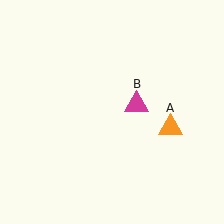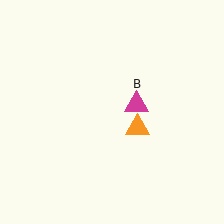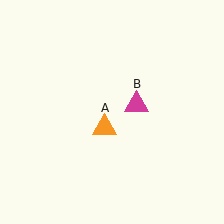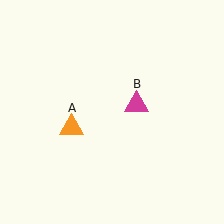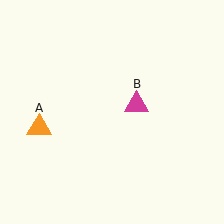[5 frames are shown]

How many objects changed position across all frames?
1 object changed position: orange triangle (object A).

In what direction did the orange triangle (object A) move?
The orange triangle (object A) moved left.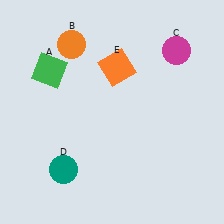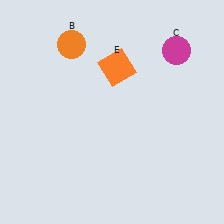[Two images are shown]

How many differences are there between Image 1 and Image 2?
There are 2 differences between the two images.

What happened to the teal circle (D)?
The teal circle (D) was removed in Image 2. It was in the bottom-left area of Image 1.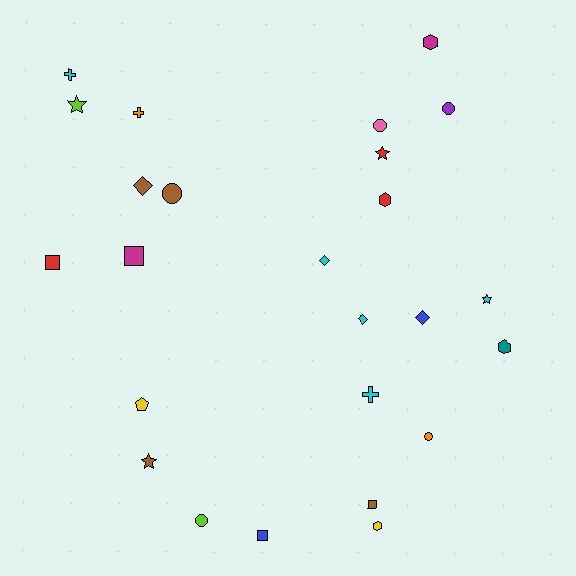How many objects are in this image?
There are 25 objects.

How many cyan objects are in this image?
There are 5 cyan objects.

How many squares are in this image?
There are 4 squares.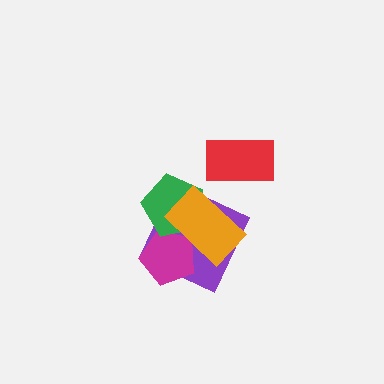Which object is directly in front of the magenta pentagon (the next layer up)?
The green pentagon is directly in front of the magenta pentagon.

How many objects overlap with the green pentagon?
3 objects overlap with the green pentagon.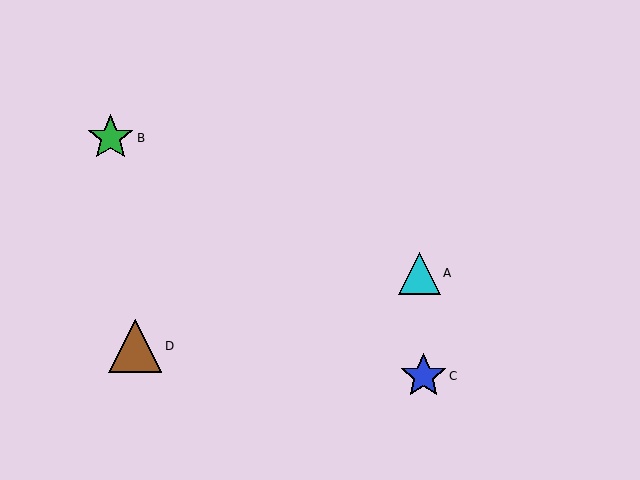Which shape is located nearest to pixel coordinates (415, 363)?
The blue star (labeled C) at (423, 376) is nearest to that location.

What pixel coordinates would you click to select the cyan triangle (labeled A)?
Click at (420, 273) to select the cyan triangle A.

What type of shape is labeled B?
Shape B is a green star.